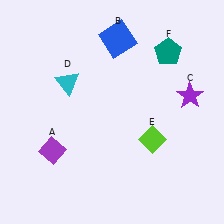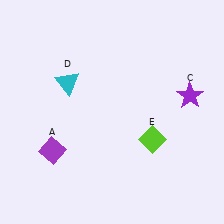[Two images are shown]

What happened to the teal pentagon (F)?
The teal pentagon (F) was removed in Image 2. It was in the top-right area of Image 1.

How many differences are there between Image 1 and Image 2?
There are 2 differences between the two images.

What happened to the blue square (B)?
The blue square (B) was removed in Image 2. It was in the top-right area of Image 1.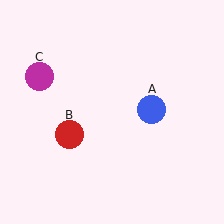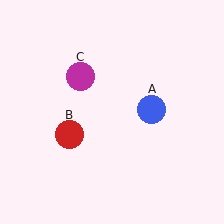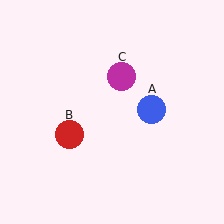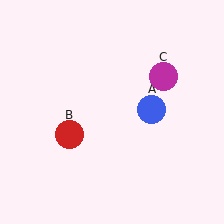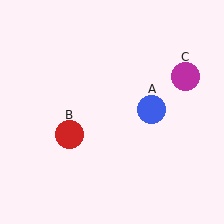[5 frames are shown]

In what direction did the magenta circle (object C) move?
The magenta circle (object C) moved right.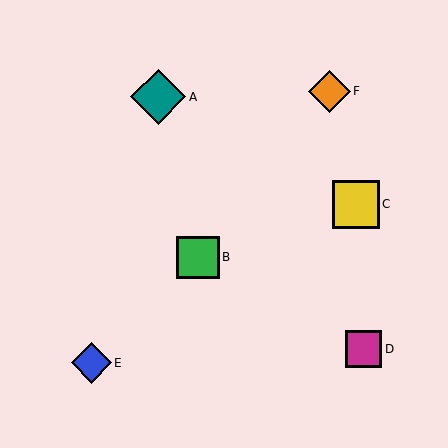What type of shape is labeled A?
Shape A is a teal diamond.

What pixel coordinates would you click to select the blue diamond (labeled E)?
Click at (91, 363) to select the blue diamond E.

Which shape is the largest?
The teal diamond (labeled A) is the largest.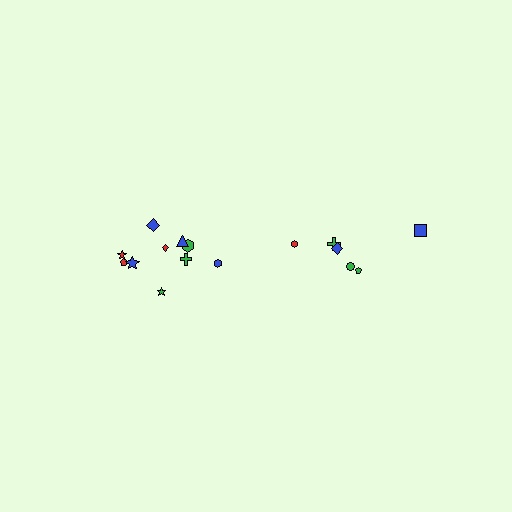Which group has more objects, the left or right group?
The left group.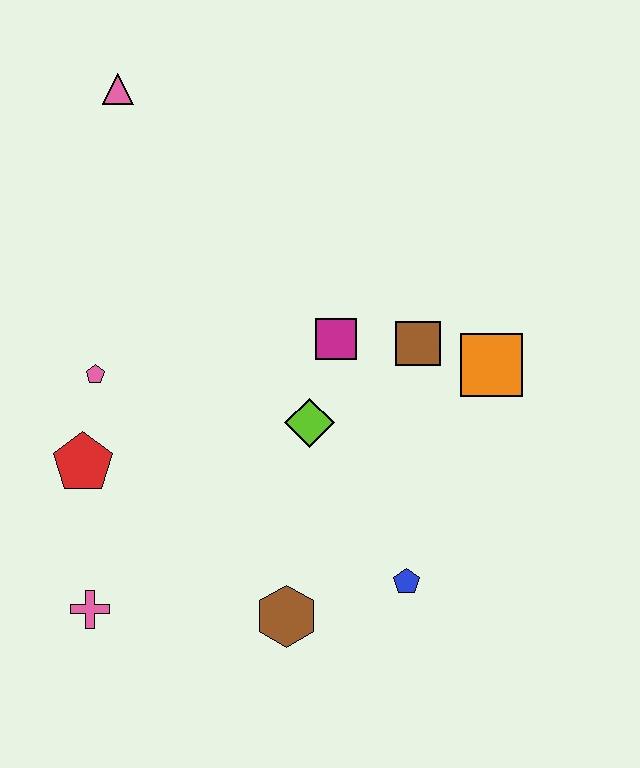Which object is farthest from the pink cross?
The pink triangle is farthest from the pink cross.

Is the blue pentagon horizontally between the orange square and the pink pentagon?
Yes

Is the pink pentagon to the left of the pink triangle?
Yes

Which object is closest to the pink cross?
The red pentagon is closest to the pink cross.